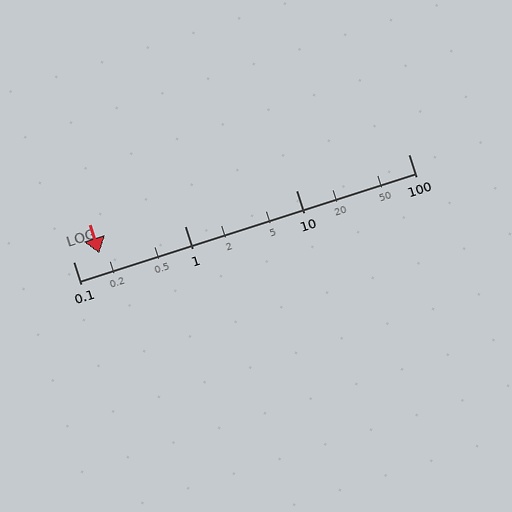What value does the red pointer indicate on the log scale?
The pointer indicates approximately 0.17.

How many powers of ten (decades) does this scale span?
The scale spans 3 decades, from 0.1 to 100.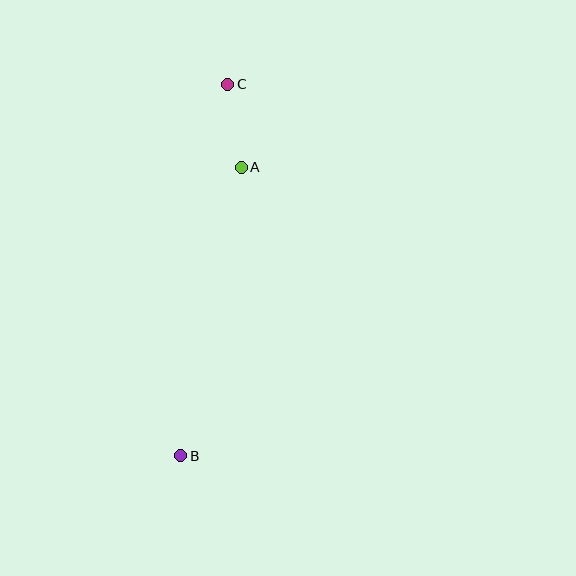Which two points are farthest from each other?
Points B and C are farthest from each other.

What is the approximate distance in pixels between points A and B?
The distance between A and B is approximately 295 pixels.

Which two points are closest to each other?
Points A and C are closest to each other.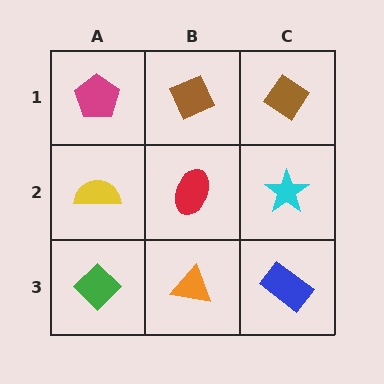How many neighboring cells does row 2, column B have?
4.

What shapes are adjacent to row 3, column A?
A yellow semicircle (row 2, column A), an orange triangle (row 3, column B).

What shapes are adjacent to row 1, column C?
A cyan star (row 2, column C), a brown diamond (row 1, column B).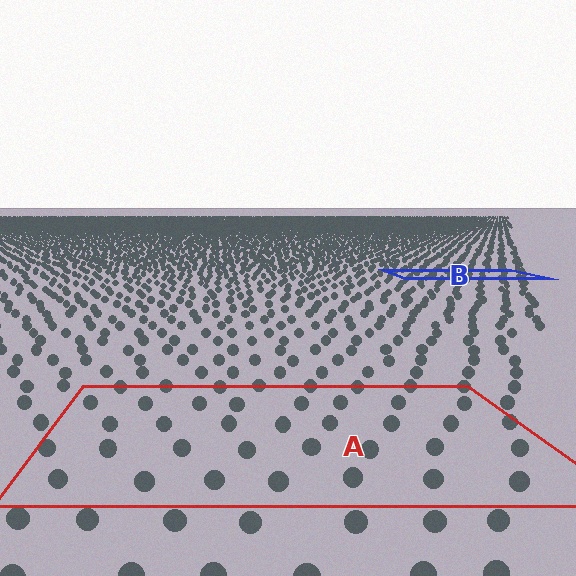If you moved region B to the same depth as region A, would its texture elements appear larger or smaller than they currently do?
They would appear larger. At a closer depth, the same texture elements are projected at a bigger on-screen size.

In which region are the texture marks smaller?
The texture marks are smaller in region B, because it is farther away.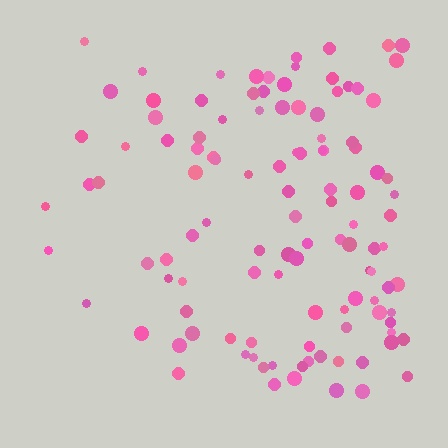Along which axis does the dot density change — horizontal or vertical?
Horizontal.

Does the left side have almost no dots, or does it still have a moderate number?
Still a moderate number, just noticeably fewer than the right.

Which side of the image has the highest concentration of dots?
The right.